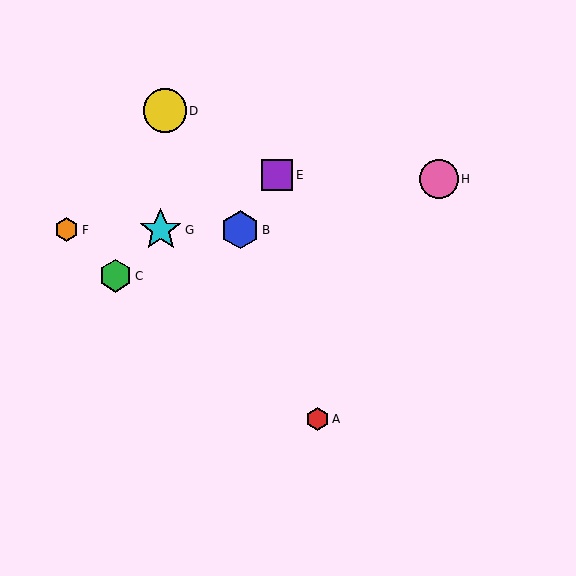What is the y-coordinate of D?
Object D is at y≈111.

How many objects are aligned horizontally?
3 objects (B, F, G) are aligned horizontally.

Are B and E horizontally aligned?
No, B is at y≈230 and E is at y≈175.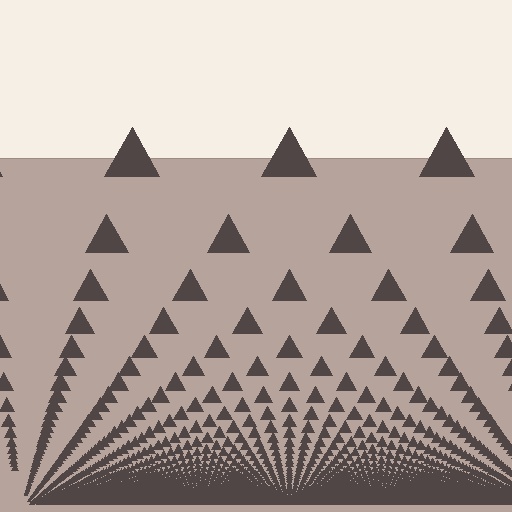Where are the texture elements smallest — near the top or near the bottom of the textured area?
Near the bottom.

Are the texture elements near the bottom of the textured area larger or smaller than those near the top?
Smaller. The gradient is inverted — elements near the bottom are smaller and denser.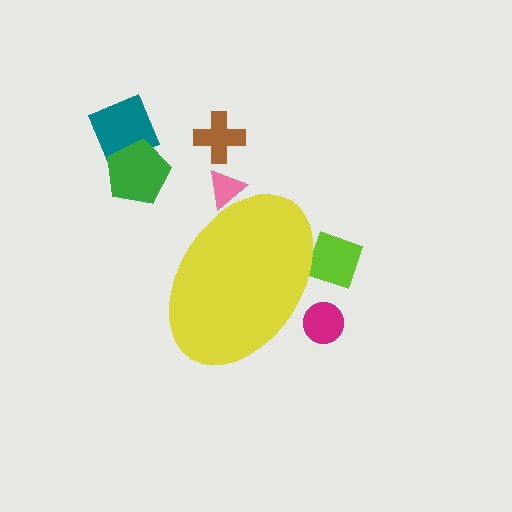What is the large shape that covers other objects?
A yellow ellipse.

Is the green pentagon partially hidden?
No, the green pentagon is fully visible.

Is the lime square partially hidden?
Yes, the lime square is partially hidden behind the yellow ellipse.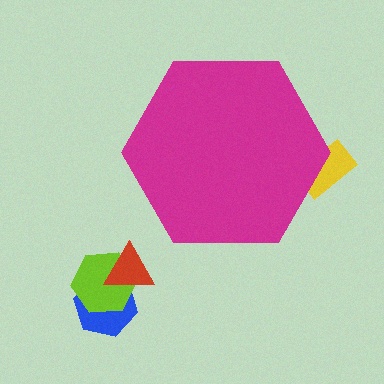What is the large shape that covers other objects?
A magenta hexagon.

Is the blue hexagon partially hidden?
No, the blue hexagon is fully visible.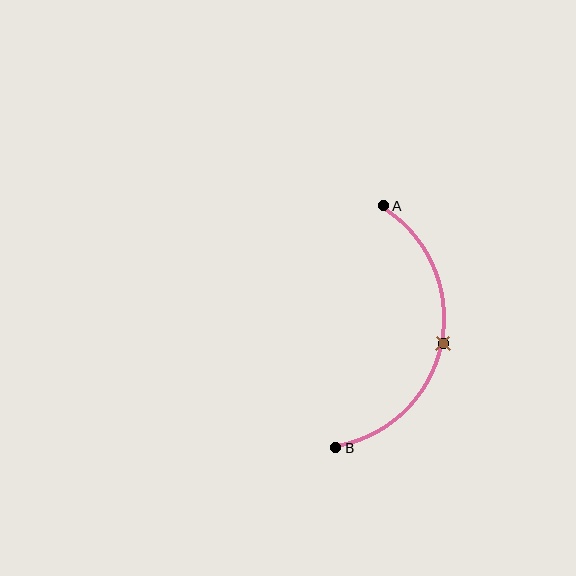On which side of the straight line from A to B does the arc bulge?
The arc bulges to the right of the straight line connecting A and B.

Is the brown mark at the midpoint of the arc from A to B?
Yes. The brown mark lies on the arc at equal arc-length from both A and B — it is the arc midpoint.